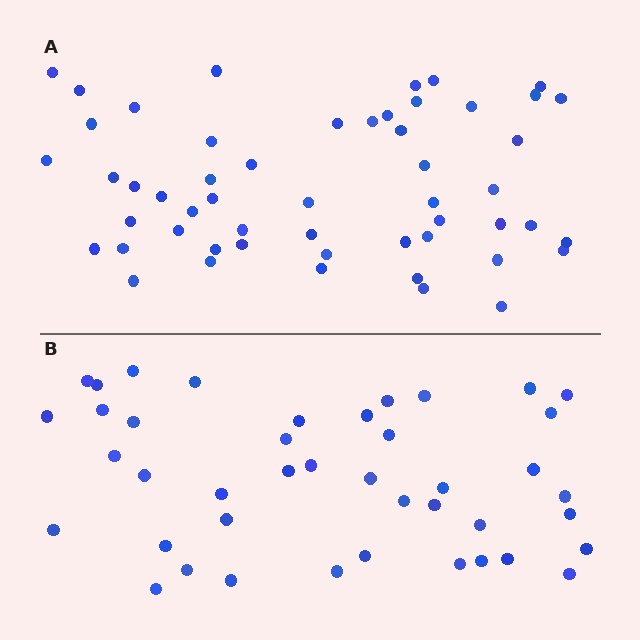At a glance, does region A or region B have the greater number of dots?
Region A (the top region) has more dots.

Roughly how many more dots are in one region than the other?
Region A has roughly 12 or so more dots than region B.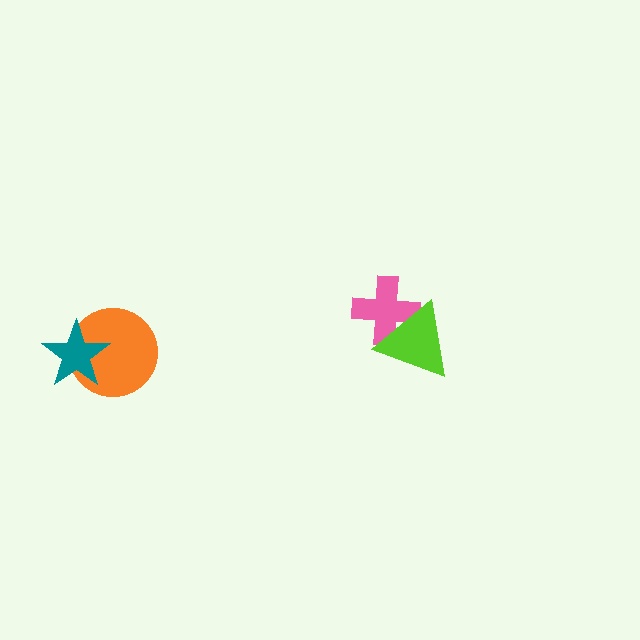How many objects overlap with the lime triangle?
1 object overlaps with the lime triangle.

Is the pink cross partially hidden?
Yes, it is partially covered by another shape.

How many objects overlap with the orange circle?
1 object overlaps with the orange circle.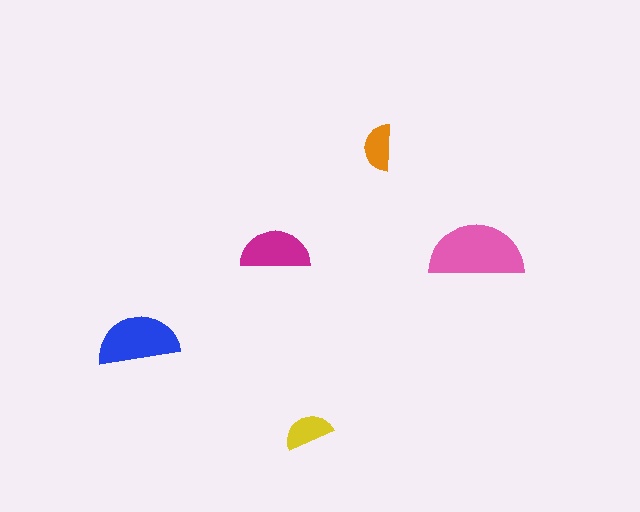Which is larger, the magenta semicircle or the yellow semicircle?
The magenta one.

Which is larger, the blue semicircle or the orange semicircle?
The blue one.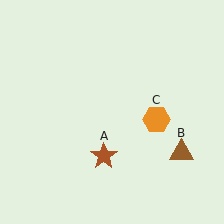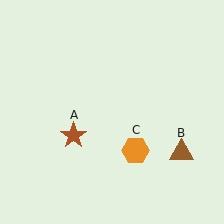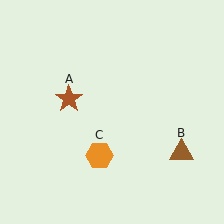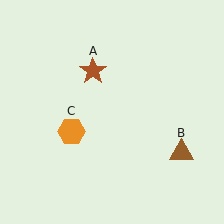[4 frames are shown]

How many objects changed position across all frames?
2 objects changed position: brown star (object A), orange hexagon (object C).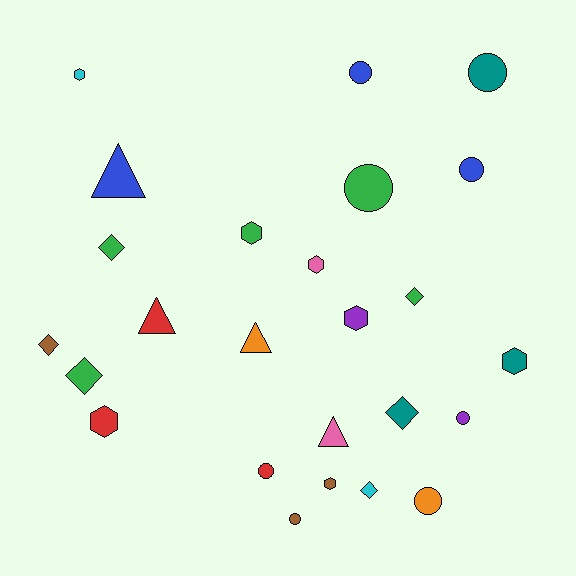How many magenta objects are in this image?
There are no magenta objects.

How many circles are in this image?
There are 8 circles.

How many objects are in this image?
There are 25 objects.